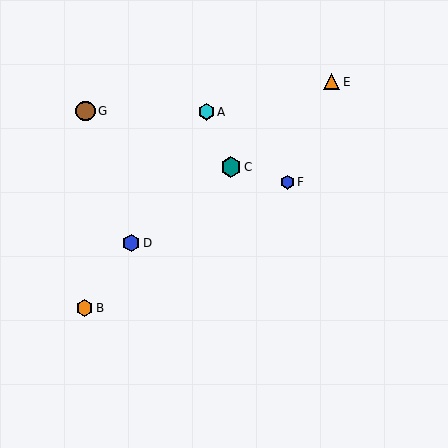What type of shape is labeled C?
Shape C is a teal hexagon.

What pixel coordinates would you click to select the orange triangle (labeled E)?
Click at (331, 82) to select the orange triangle E.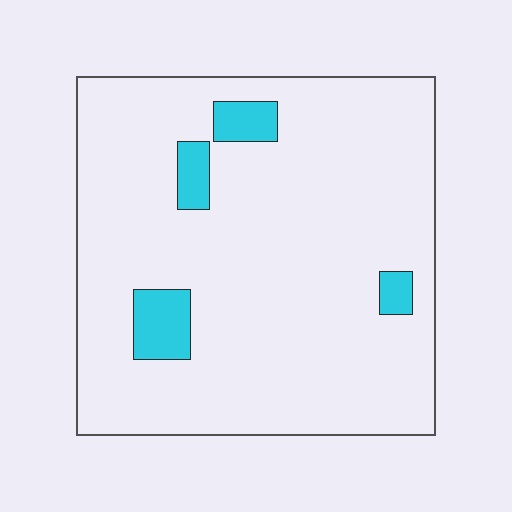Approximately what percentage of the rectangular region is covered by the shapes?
Approximately 10%.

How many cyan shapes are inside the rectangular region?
4.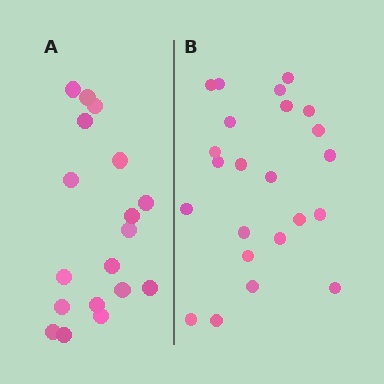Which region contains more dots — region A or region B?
Region B (the right region) has more dots.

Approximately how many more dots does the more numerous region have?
Region B has about 5 more dots than region A.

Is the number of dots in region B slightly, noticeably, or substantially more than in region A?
Region B has noticeably more, but not dramatically so. The ratio is roughly 1.3 to 1.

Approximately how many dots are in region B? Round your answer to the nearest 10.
About 20 dots. (The exact count is 23, which rounds to 20.)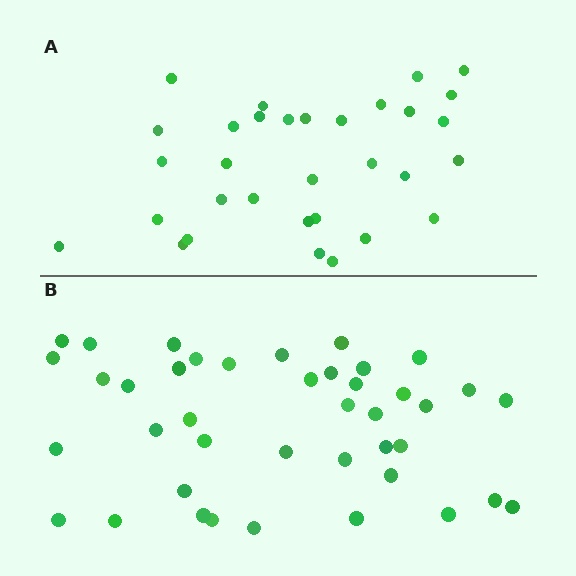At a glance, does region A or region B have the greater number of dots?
Region B (the bottom region) has more dots.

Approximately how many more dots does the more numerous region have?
Region B has roughly 8 or so more dots than region A.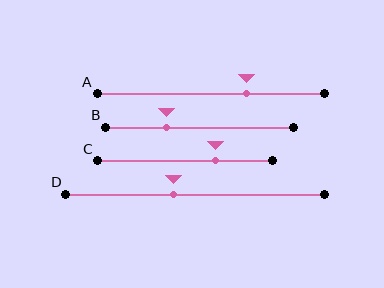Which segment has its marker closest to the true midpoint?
Segment D has its marker closest to the true midpoint.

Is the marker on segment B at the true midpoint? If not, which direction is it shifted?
No, the marker on segment B is shifted to the left by about 18% of the segment length.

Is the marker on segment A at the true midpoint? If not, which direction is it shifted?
No, the marker on segment A is shifted to the right by about 16% of the segment length.